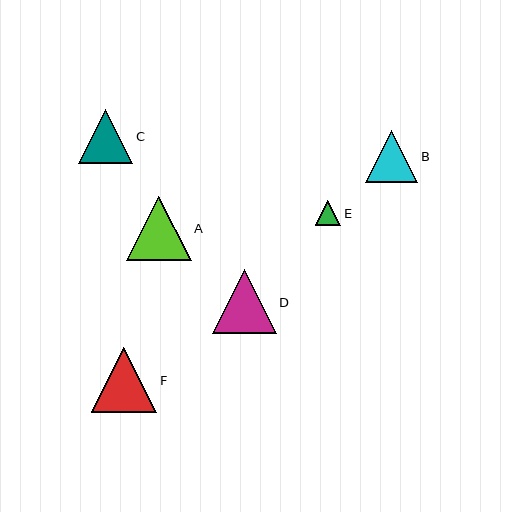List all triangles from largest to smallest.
From largest to smallest: F, A, D, C, B, E.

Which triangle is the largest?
Triangle F is the largest with a size of approximately 65 pixels.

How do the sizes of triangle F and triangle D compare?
Triangle F and triangle D are approximately the same size.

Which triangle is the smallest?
Triangle E is the smallest with a size of approximately 25 pixels.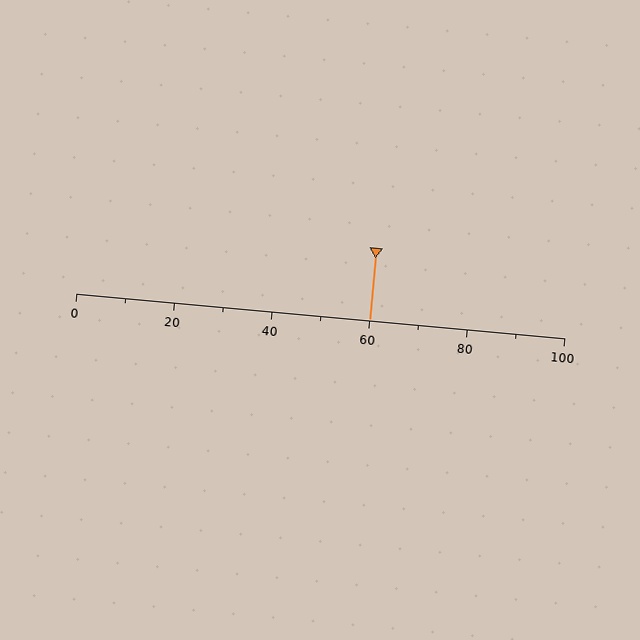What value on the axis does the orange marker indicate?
The marker indicates approximately 60.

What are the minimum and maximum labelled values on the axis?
The axis runs from 0 to 100.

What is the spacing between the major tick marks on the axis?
The major ticks are spaced 20 apart.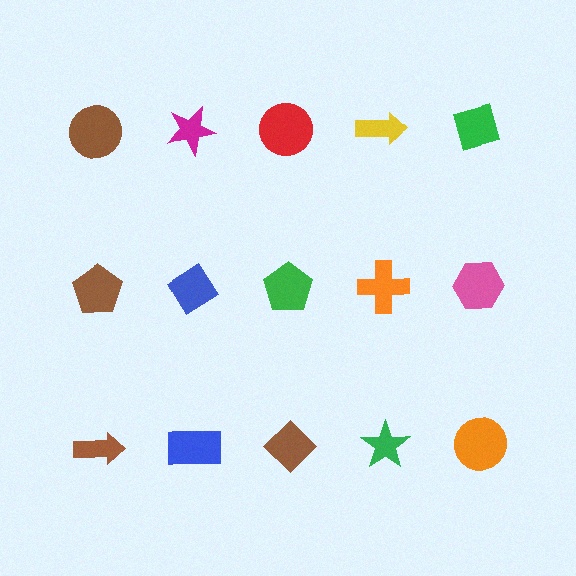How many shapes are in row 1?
5 shapes.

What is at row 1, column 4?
A yellow arrow.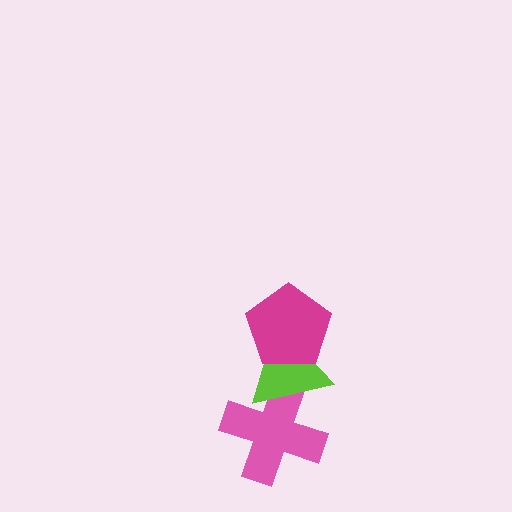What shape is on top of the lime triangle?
The magenta pentagon is on top of the lime triangle.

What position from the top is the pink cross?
The pink cross is 3rd from the top.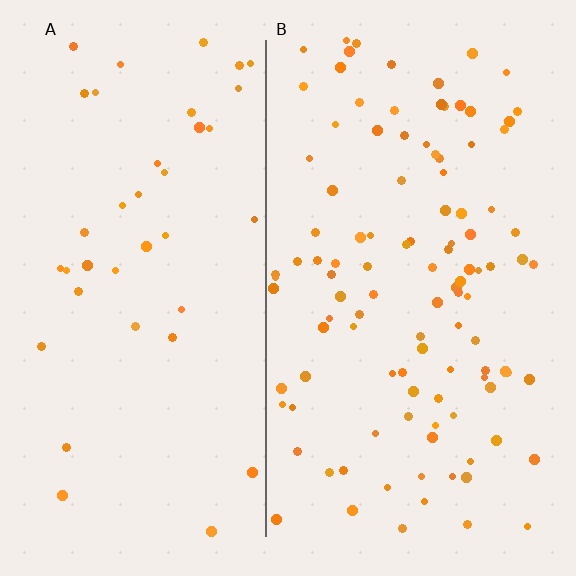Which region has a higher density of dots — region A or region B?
B (the right).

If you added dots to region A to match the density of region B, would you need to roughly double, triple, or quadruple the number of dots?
Approximately triple.